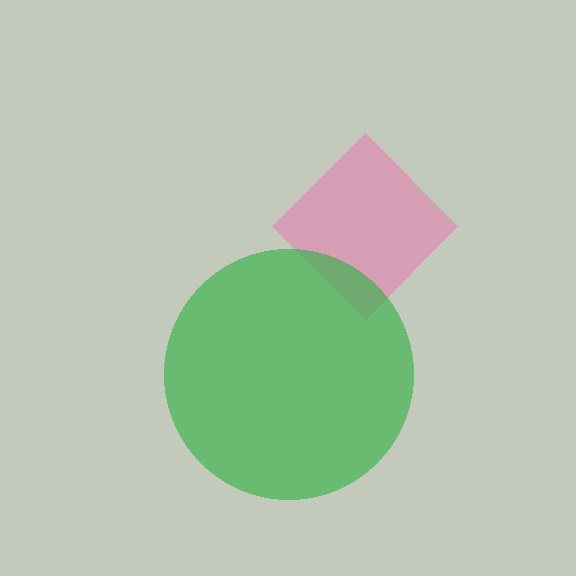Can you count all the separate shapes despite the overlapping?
Yes, there are 2 separate shapes.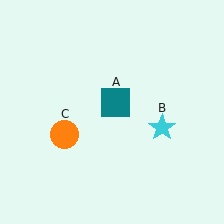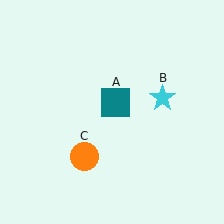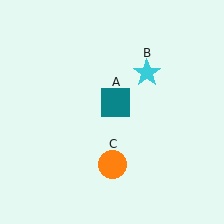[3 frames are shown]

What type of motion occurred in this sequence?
The cyan star (object B), orange circle (object C) rotated counterclockwise around the center of the scene.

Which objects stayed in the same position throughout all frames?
Teal square (object A) remained stationary.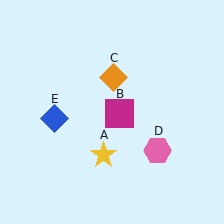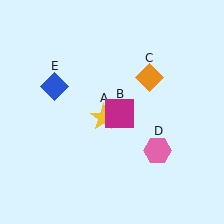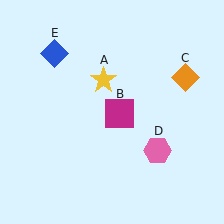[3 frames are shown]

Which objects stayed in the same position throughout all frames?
Magenta square (object B) and pink hexagon (object D) remained stationary.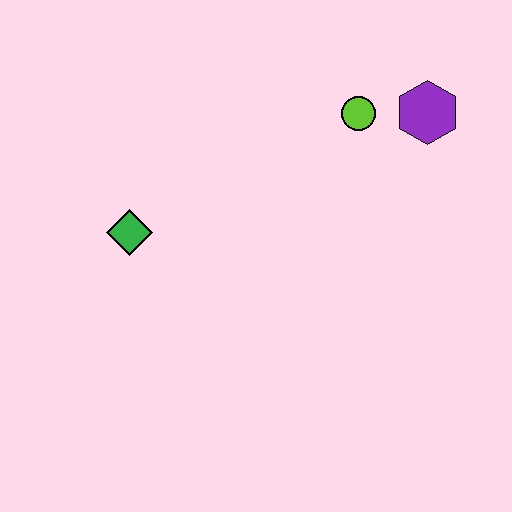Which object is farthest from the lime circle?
The green diamond is farthest from the lime circle.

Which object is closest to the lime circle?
The purple hexagon is closest to the lime circle.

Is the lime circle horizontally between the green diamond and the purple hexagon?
Yes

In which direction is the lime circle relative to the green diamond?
The lime circle is to the right of the green diamond.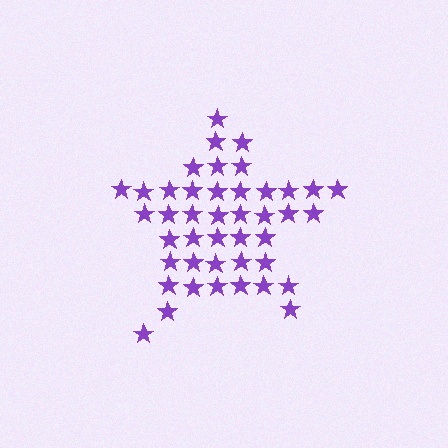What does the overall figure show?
The overall figure shows a star.